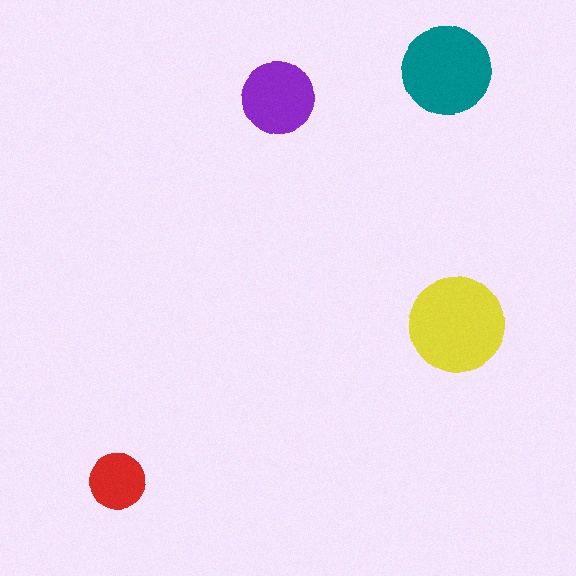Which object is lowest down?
The red circle is bottommost.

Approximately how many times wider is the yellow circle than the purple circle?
About 1.5 times wider.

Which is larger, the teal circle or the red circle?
The teal one.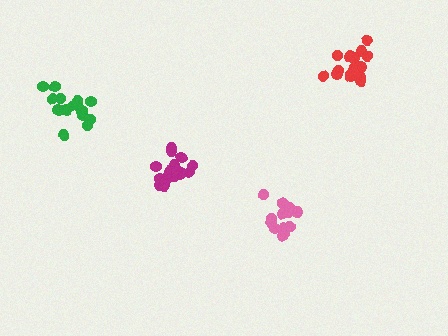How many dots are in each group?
Group 1: 15 dots, Group 2: 19 dots, Group 3: 14 dots, Group 4: 17 dots (65 total).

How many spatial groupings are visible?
There are 4 spatial groupings.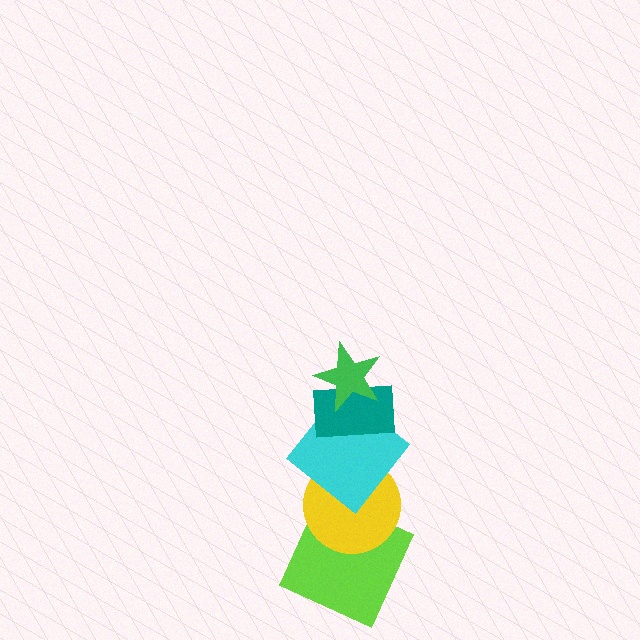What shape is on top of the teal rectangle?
The green star is on top of the teal rectangle.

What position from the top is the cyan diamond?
The cyan diamond is 3rd from the top.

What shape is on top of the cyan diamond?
The teal rectangle is on top of the cyan diamond.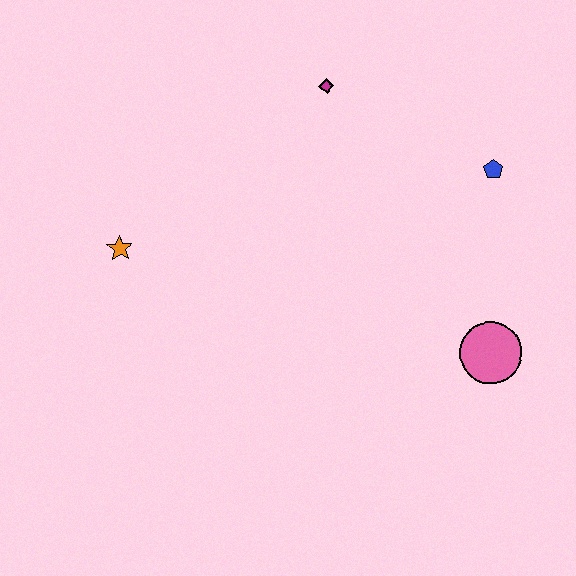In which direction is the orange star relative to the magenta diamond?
The orange star is to the left of the magenta diamond.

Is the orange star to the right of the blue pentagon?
No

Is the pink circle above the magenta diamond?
No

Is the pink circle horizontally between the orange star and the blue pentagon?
Yes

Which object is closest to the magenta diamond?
The blue pentagon is closest to the magenta diamond.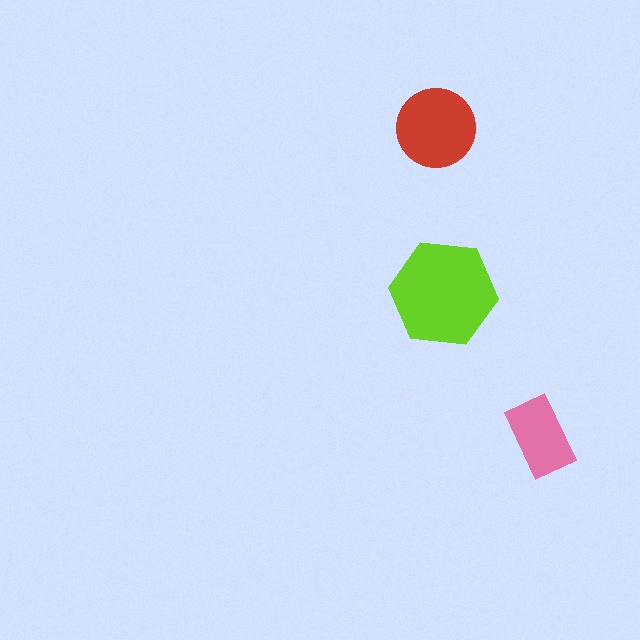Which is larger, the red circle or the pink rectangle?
The red circle.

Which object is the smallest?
The pink rectangle.